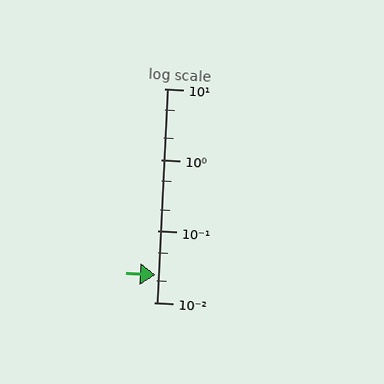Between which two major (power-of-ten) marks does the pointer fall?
The pointer is between 0.01 and 0.1.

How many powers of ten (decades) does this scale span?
The scale spans 3 decades, from 0.01 to 10.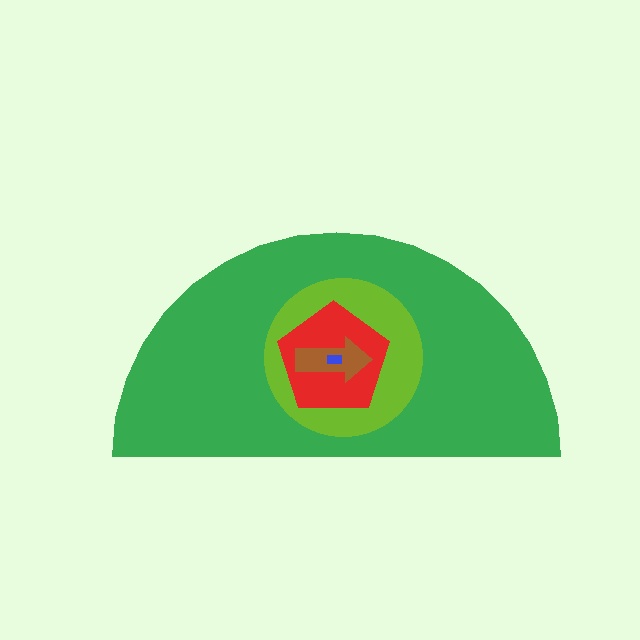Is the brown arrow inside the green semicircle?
Yes.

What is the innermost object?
The blue rectangle.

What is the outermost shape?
The green semicircle.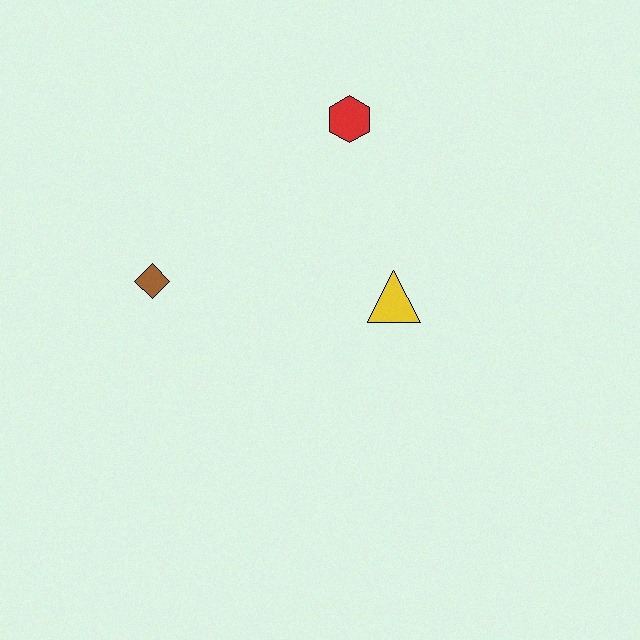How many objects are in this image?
There are 3 objects.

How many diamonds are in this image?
There is 1 diamond.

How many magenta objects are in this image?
There are no magenta objects.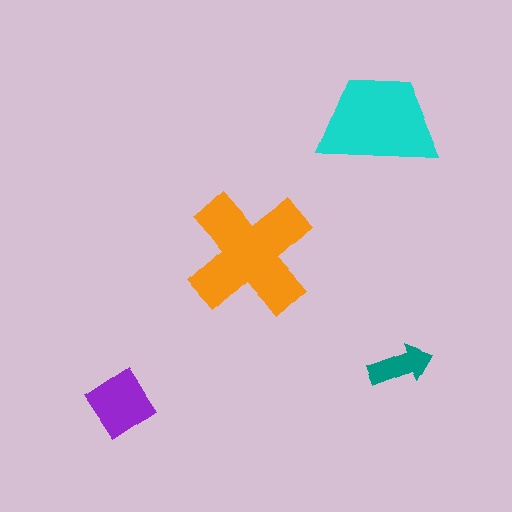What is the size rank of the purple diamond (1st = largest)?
3rd.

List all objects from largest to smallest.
The orange cross, the cyan trapezoid, the purple diamond, the teal arrow.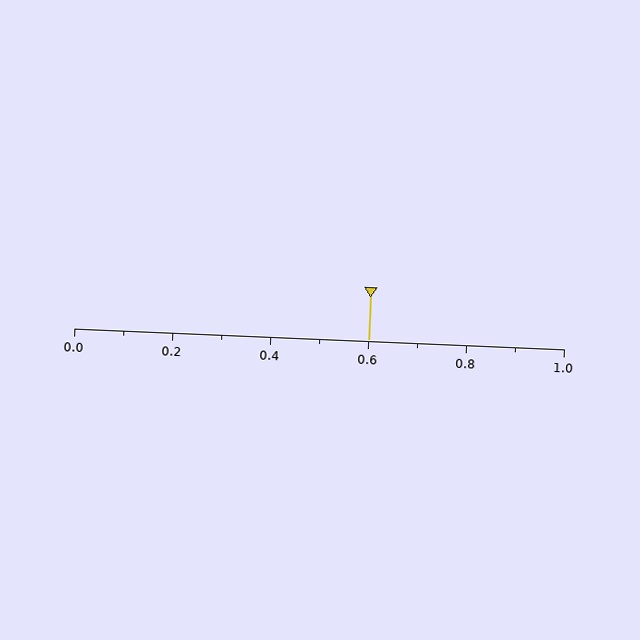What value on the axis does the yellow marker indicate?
The marker indicates approximately 0.6.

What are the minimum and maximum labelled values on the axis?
The axis runs from 0.0 to 1.0.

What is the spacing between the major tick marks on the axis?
The major ticks are spaced 0.2 apart.